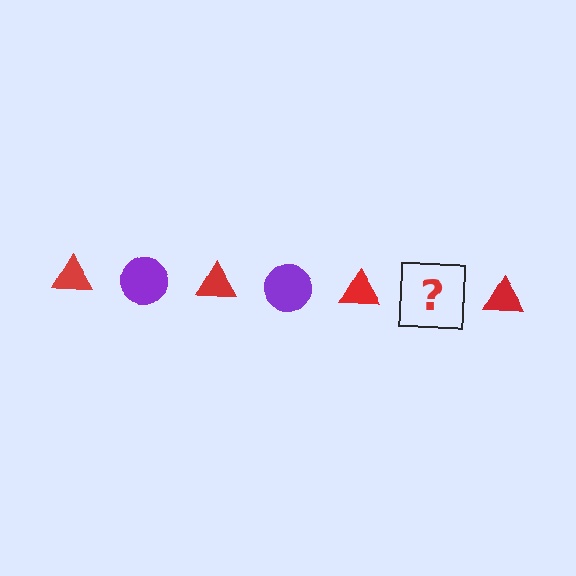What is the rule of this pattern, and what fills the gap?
The rule is that the pattern alternates between red triangle and purple circle. The gap should be filled with a purple circle.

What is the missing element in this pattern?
The missing element is a purple circle.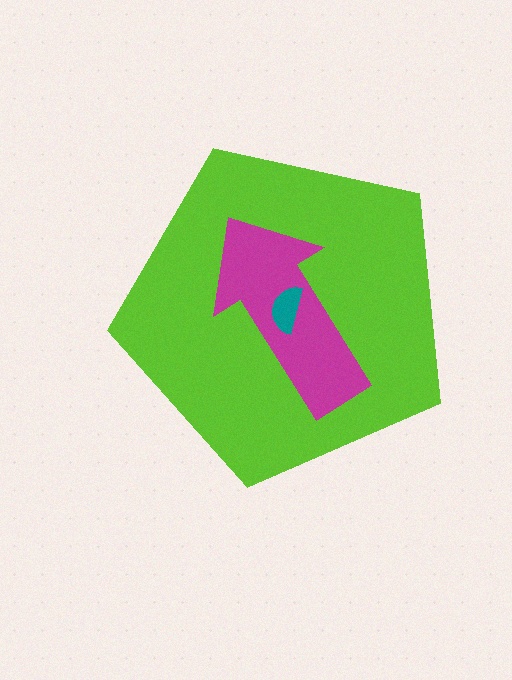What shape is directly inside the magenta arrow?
The teal semicircle.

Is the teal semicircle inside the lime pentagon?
Yes.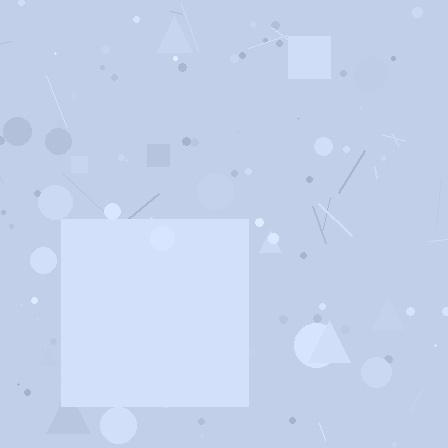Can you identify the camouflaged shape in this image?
The camouflaged shape is a square.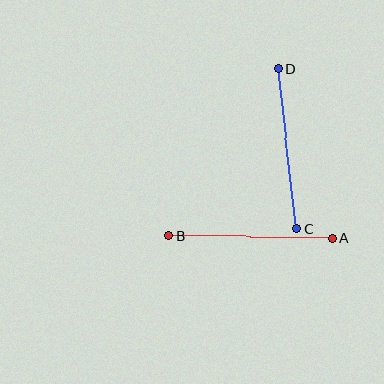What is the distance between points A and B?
The distance is approximately 164 pixels.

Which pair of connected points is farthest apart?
Points A and B are farthest apart.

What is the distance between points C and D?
The distance is approximately 161 pixels.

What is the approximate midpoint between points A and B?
The midpoint is at approximately (250, 237) pixels.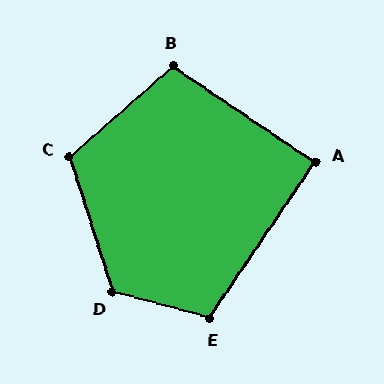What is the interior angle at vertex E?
Approximately 109 degrees (obtuse).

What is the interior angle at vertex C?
Approximately 113 degrees (obtuse).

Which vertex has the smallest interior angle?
A, at approximately 90 degrees.